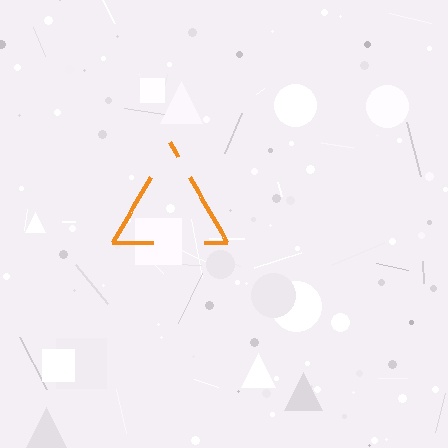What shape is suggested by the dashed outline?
The dashed outline suggests a triangle.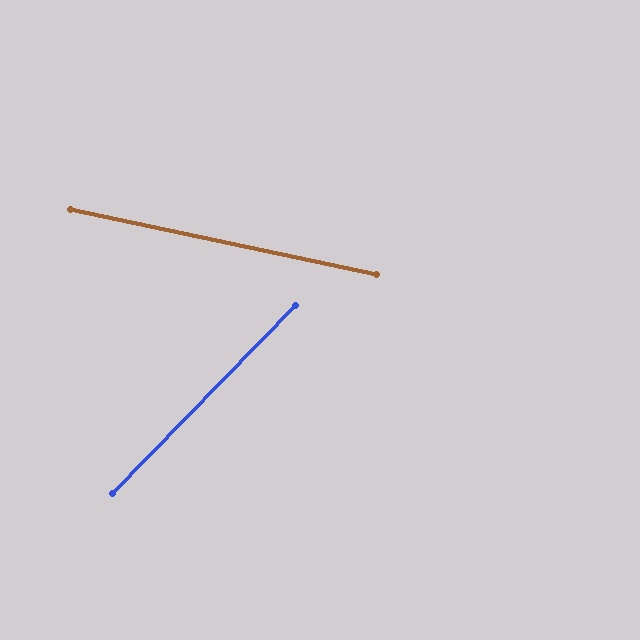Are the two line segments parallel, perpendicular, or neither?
Neither parallel nor perpendicular — they differ by about 58°.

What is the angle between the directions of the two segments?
Approximately 58 degrees.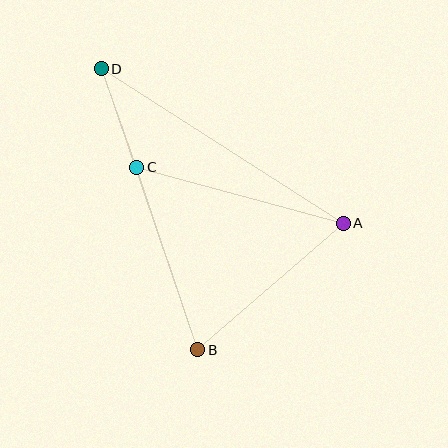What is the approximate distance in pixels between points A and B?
The distance between A and B is approximately 193 pixels.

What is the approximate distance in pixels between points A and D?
The distance between A and D is approximately 287 pixels.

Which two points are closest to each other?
Points C and D are closest to each other.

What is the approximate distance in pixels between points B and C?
The distance between B and C is approximately 193 pixels.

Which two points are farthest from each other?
Points B and D are farthest from each other.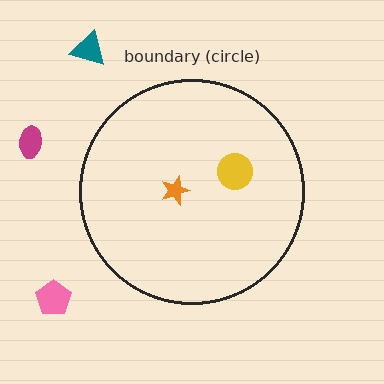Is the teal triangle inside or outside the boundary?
Outside.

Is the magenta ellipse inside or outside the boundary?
Outside.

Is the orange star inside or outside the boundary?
Inside.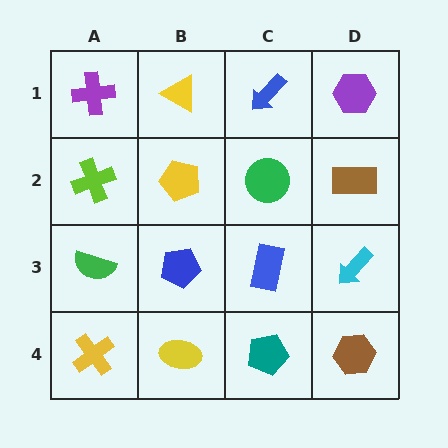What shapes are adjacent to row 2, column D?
A purple hexagon (row 1, column D), a cyan arrow (row 3, column D), a green circle (row 2, column C).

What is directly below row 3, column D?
A brown hexagon.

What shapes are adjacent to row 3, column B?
A yellow pentagon (row 2, column B), a yellow ellipse (row 4, column B), a green semicircle (row 3, column A), a blue rectangle (row 3, column C).